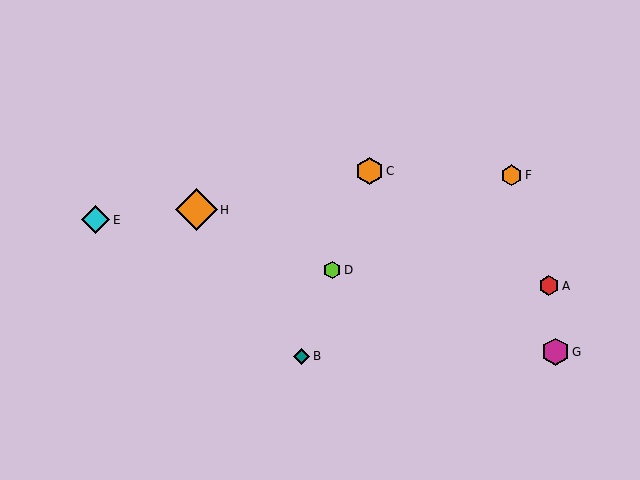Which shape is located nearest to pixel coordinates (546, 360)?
The magenta hexagon (labeled G) at (555, 352) is nearest to that location.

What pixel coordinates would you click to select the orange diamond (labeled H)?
Click at (197, 210) to select the orange diamond H.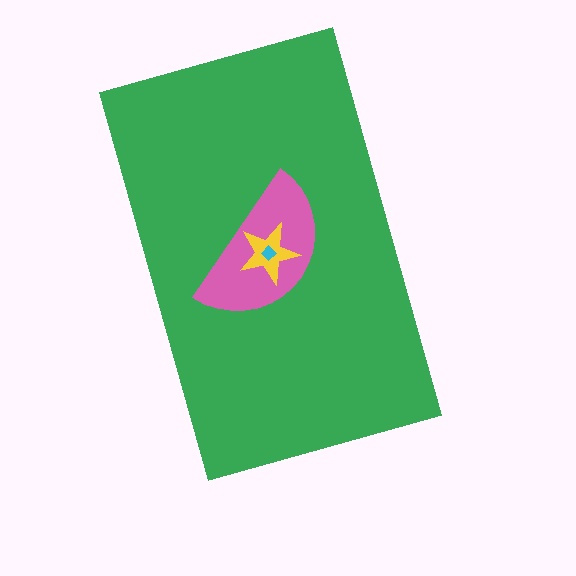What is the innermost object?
The cyan diamond.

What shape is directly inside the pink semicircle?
The yellow star.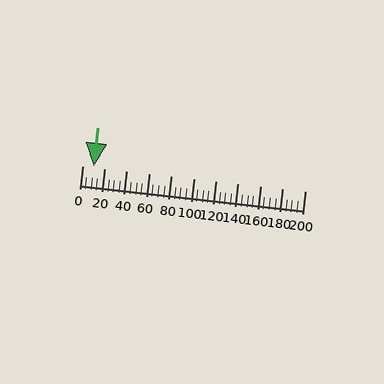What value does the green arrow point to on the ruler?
The green arrow points to approximately 10.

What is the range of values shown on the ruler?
The ruler shows values from 0 to 200.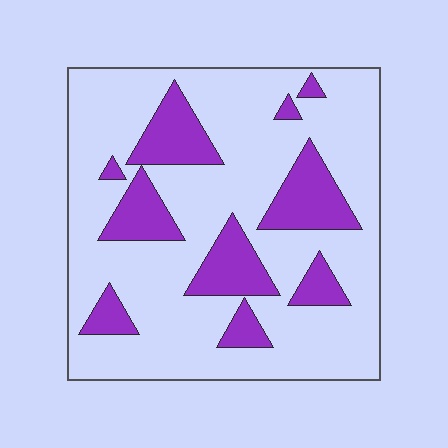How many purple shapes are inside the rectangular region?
10.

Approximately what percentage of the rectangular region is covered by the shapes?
Approximately 25%.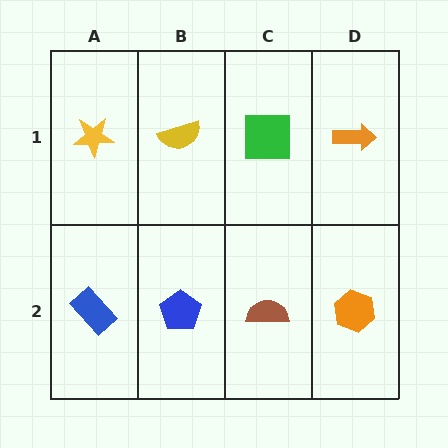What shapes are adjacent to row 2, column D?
An orange arrow (row 1, column D), a brown semicircle (row 2, column C).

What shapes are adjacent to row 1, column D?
An orange hexagon (row 2, column D), a green square (row 1, column C).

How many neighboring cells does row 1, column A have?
2.